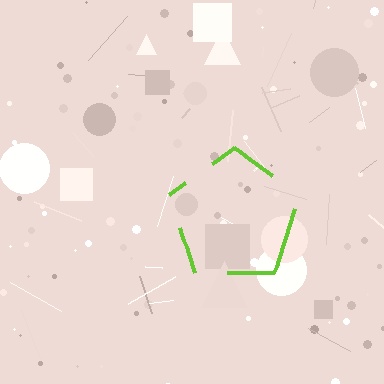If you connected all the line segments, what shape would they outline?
They would outline a pentagon.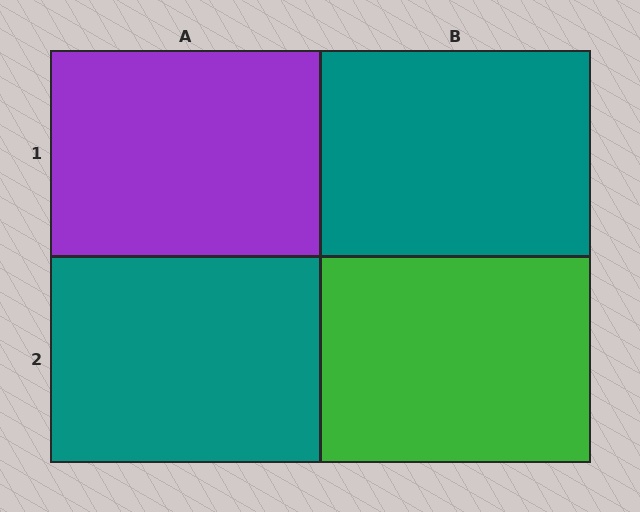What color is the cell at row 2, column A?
Teal.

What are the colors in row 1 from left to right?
Purple, teal.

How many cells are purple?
1 cell is purple.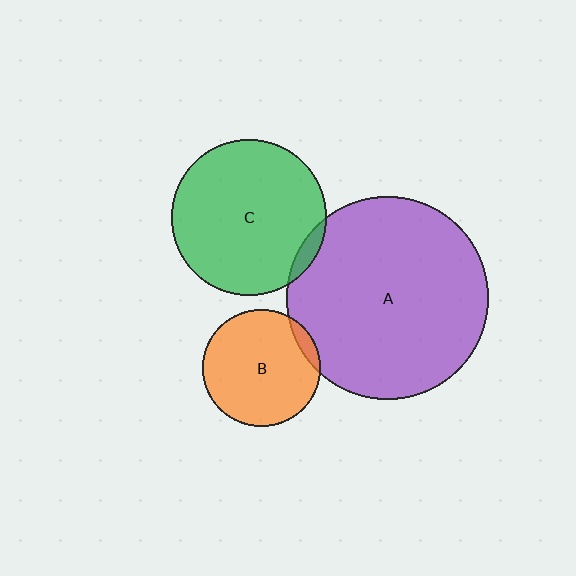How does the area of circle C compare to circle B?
Approximately 1.7 times.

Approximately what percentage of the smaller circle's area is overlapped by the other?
Approximately 5%.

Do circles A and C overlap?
Yes.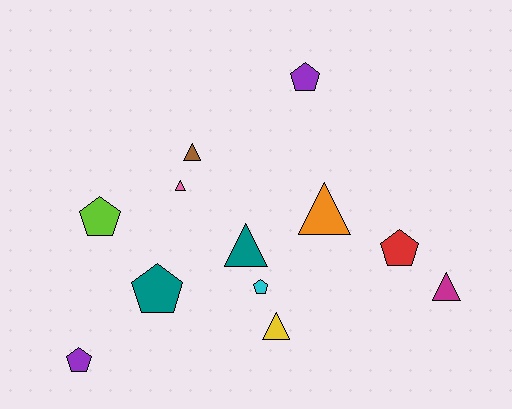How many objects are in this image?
There are 12 objects.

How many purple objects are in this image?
There are 2 purple objects.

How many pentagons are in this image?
There are 6 pentagons.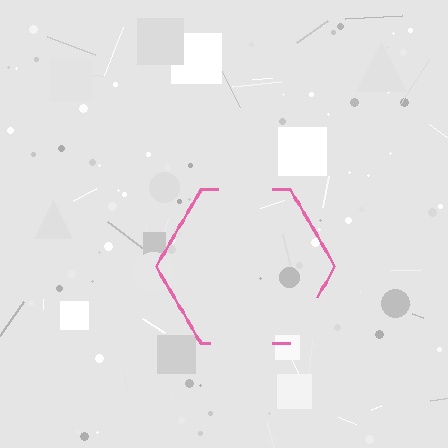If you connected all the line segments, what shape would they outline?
They would outline a hexagon.